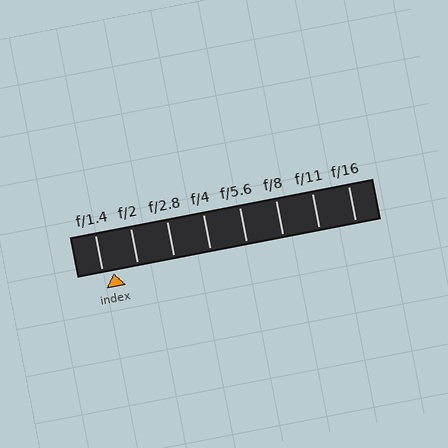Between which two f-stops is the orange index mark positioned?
The index mark is between f/1.4 and f/2.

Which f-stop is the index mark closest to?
The index mark is closest to f/1.4.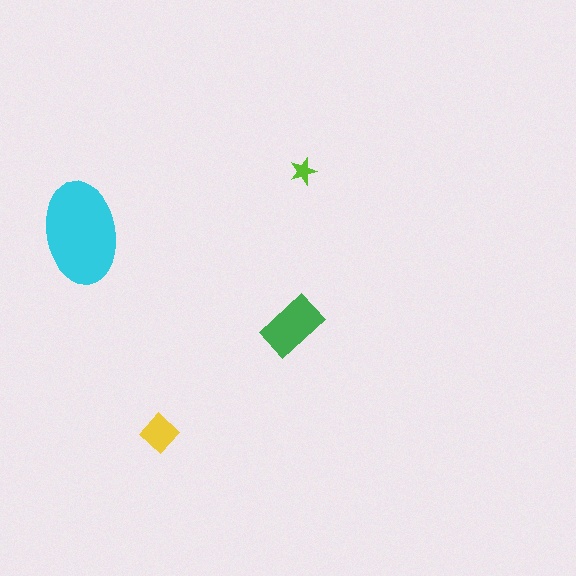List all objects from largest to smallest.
The cyan ellipse, the green rectangle, the yellow diamond, the lime star.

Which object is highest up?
The lime star is topmost.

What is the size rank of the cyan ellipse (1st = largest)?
1st.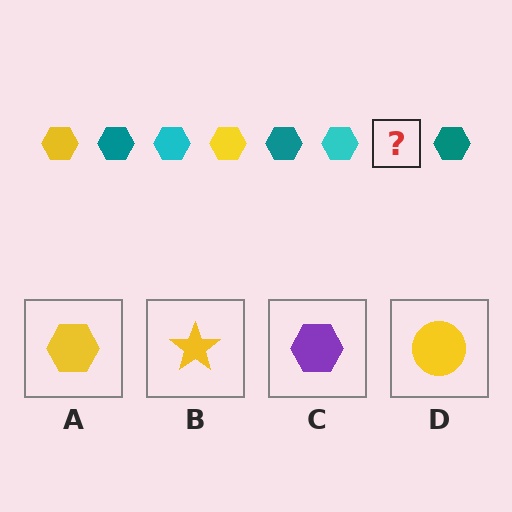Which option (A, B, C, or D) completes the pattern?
A.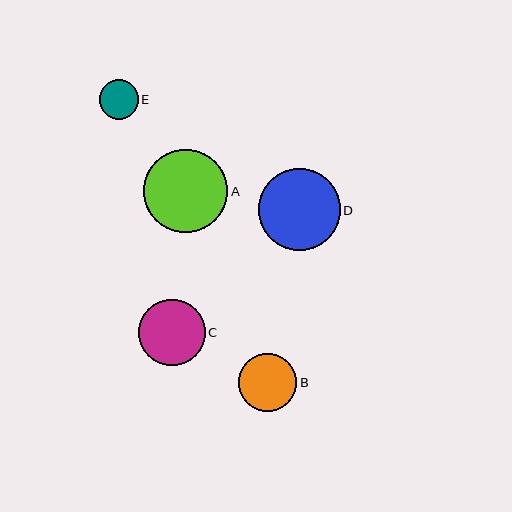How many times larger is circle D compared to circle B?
Circle D is approximately 1.4 times the size of circle B.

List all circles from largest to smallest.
From largest to smallest: A, D, C, B, E.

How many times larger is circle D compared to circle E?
Circle D is approximately 2.1 times the size of circle E.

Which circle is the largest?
Circle A is the largest with a size of approximately 84 pixels.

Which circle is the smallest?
Circle E is the smallest with a size of approximately 39 pixels.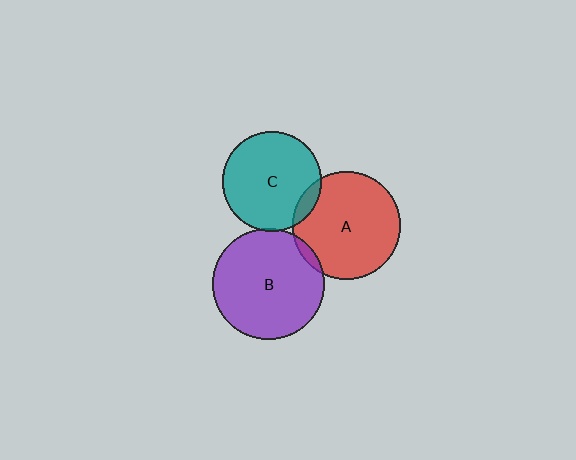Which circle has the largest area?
Circle B (purple).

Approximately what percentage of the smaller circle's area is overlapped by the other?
Approximately 10%.